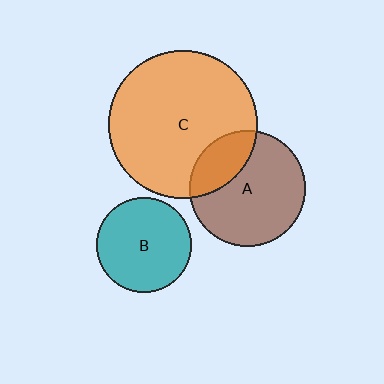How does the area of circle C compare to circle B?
Approximately 2.5 times.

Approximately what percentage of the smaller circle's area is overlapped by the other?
Approximately 25%.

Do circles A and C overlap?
Yes.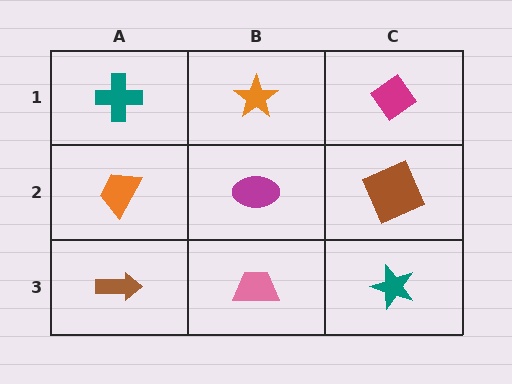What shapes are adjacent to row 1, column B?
A magenta ellipse (row 2, column B), a teal cross (row 1, column A), a magenta diamond (row 1, column C).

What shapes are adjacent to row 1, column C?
A brown square (row 2, column C), an orange star (row 1, column B).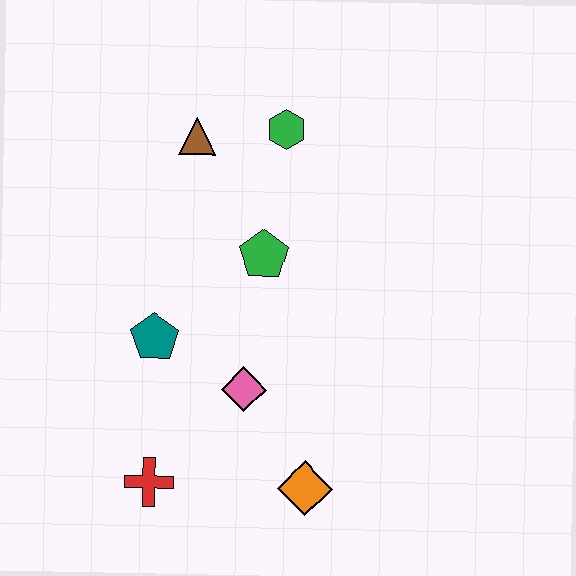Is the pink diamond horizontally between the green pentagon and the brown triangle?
Yes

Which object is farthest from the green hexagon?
The red cross is farthest from the green hexagon.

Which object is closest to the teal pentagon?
The pink diamond is closest to the teal pentagon.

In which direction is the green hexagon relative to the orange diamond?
The green hexagon is above the orange diamond.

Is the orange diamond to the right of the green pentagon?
Yes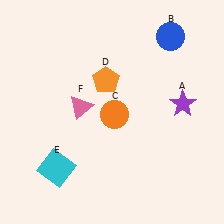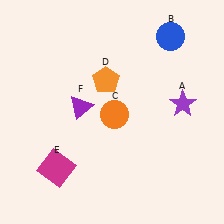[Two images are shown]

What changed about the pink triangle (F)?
In Image 1, F is pink. In Image 2, it changed to purple.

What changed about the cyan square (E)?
In Image 1, E is cyan. In Image 2, it changed to magenta.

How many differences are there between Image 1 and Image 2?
There are 2 differences between the two images.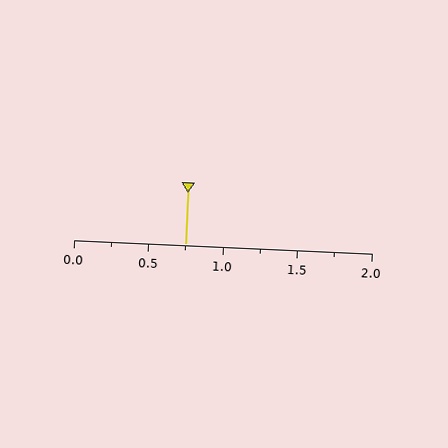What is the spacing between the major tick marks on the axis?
The major ticks are spaced 0.5 apart.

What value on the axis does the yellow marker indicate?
The marker indicates approximately 0.75.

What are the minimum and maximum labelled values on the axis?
The axis runs from 0.0 to 2.0.